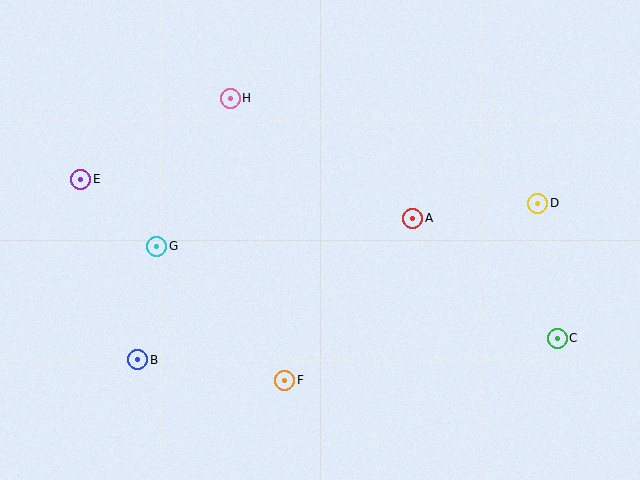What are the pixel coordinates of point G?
Point G is at (157, 246).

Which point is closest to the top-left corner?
Point E is closest to the top-left corner.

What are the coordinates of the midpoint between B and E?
The midpoint between B and E is at (109, 269).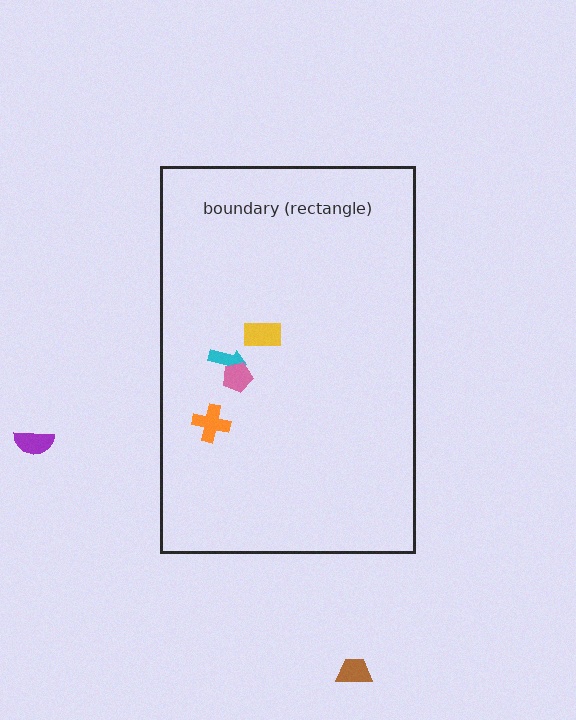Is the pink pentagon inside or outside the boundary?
Inside.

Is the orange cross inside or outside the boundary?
Inside.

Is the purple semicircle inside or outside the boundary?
Outside.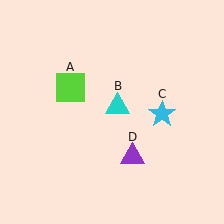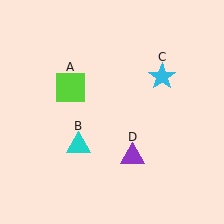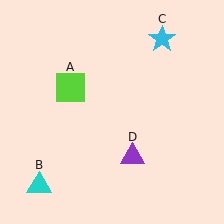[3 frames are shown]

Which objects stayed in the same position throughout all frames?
Lime square (object A) and purple triangle (object D) remained stationary.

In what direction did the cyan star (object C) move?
The cyan star (object C) moved up.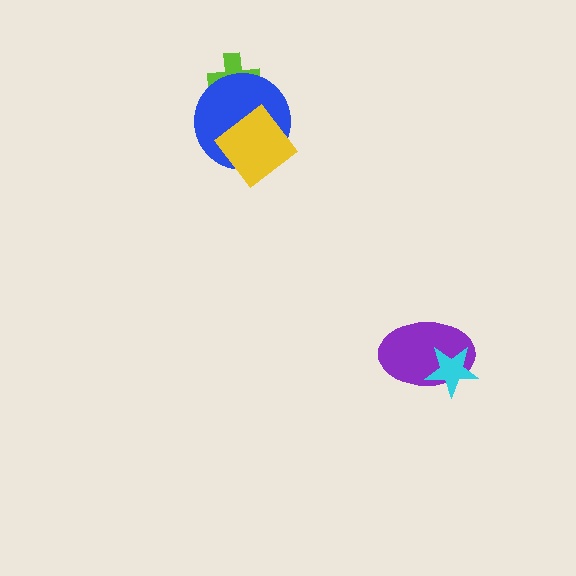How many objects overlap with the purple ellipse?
1 object overlaps with the purple ellipse.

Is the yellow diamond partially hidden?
No, no other shape covers it.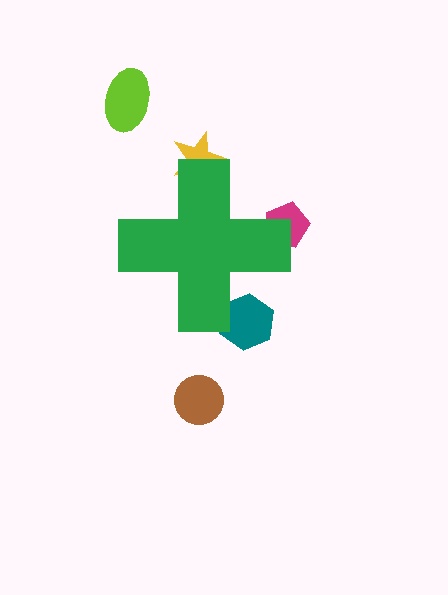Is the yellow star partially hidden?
Yes, the yellow star is partially hidden behind the green cross.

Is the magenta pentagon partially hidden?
Yes, the magenta pentagon is partially hidden behind the green cross.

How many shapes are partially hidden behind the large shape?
3 shapes are partially hidden.